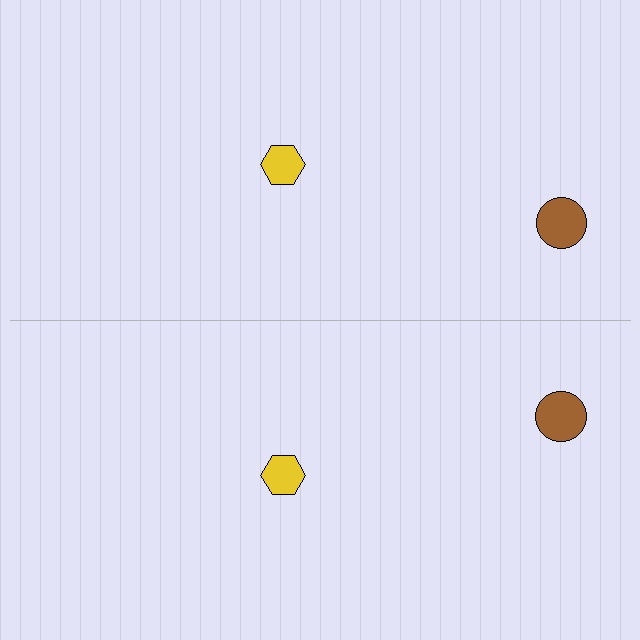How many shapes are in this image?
There are 4 shapes in this image.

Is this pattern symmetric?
Yes, this pattern has bilateral (reflection) symmetry.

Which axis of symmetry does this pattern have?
The pattern has a horizontal axis of symmetry running through the center of the image.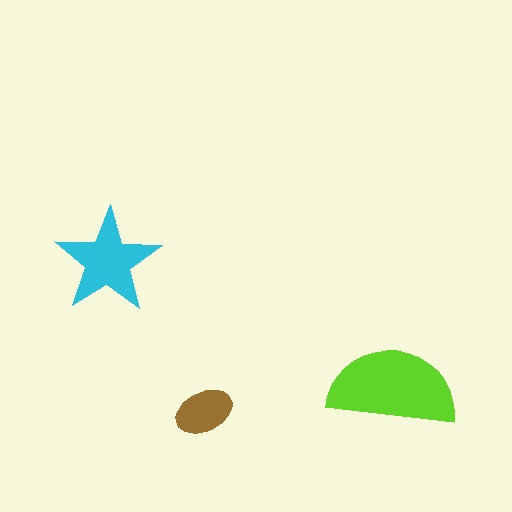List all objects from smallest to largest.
The brown ellipse, the cyan star, the lime semicircle.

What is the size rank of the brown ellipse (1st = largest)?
3rd.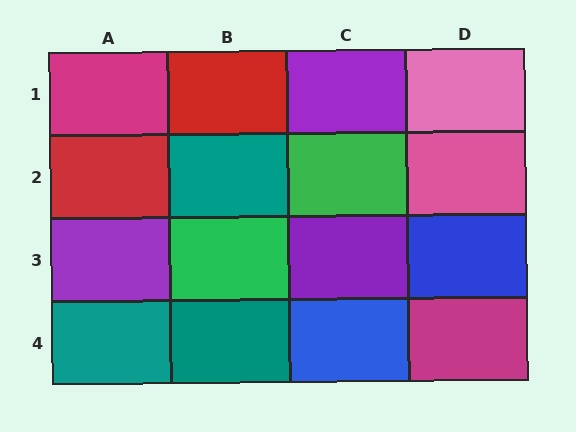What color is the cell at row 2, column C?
Green.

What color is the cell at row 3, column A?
Purple.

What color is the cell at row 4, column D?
Magenta.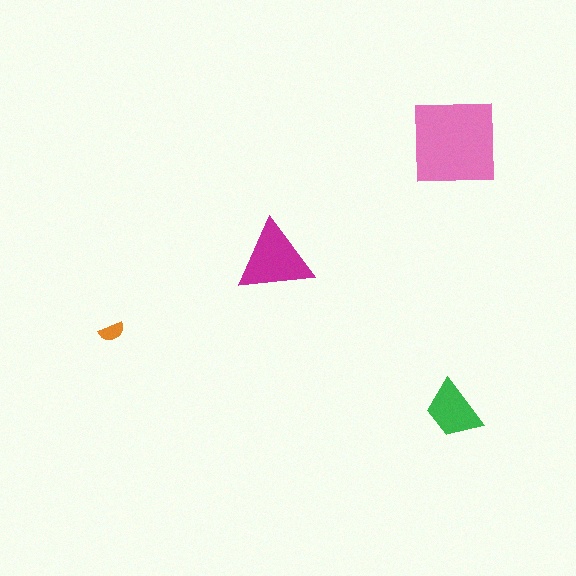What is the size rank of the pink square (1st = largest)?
1st.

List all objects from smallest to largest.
The orange semicircle, the green trapezoid, the magenta triangle, the pink square.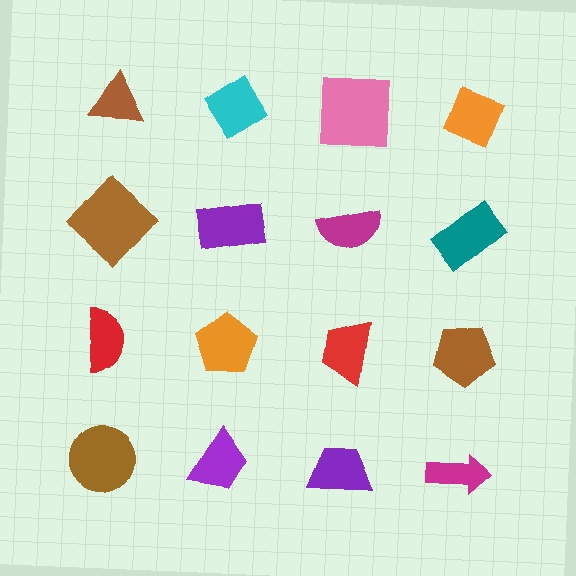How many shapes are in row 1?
4 shapes.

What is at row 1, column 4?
An orange diamond.